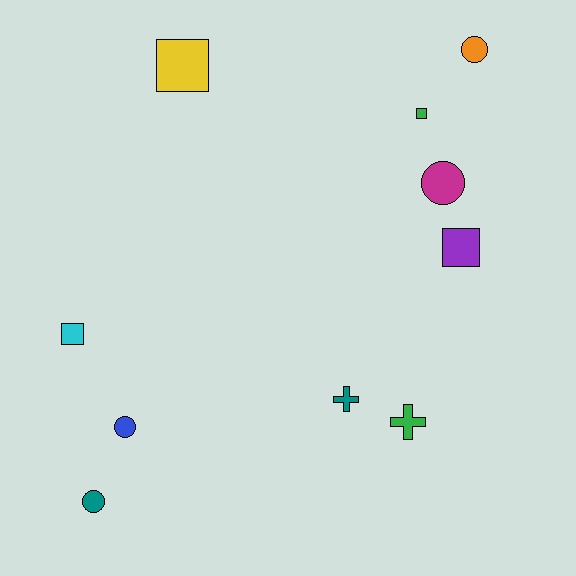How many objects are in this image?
There are 10 objects.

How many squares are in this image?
There are 4 squares.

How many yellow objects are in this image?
There is 1 yellow object.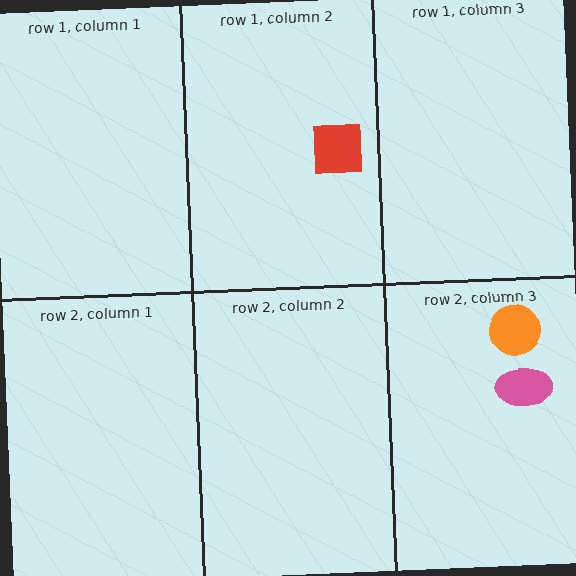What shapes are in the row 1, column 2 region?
The red square.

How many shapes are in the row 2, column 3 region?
2.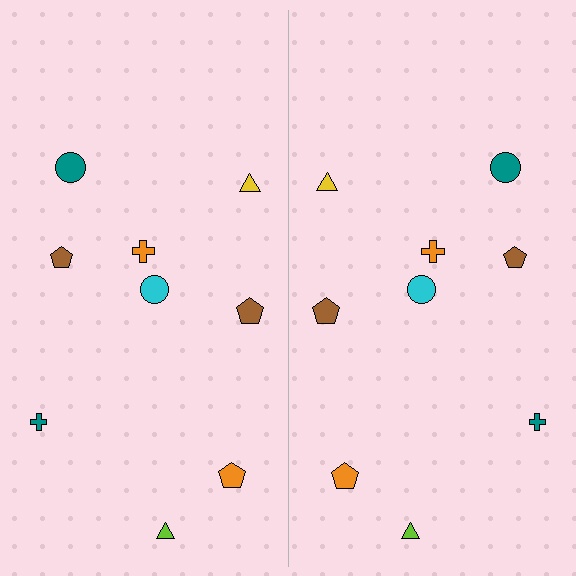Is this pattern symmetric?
Yes, this pattern has bilateral (reflection) symmetry.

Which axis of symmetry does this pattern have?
The pattern has a vertical axis of symmetry running through the center of the image.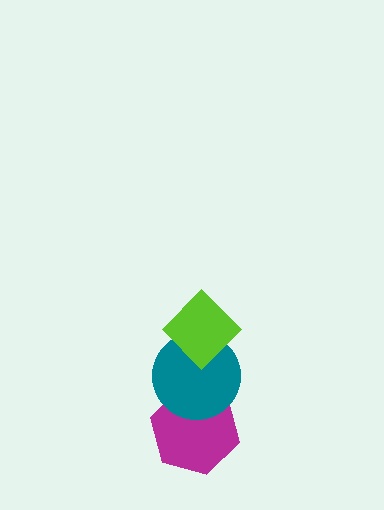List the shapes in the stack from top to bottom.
From top to bottom: the lime diamond, the teal circle, the magenta hexagon.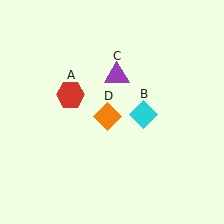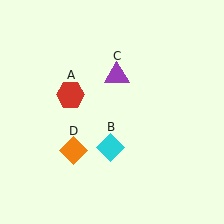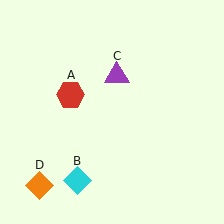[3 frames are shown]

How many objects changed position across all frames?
2 objects changed position: cyan diamond (object B), orange diamond (object D).